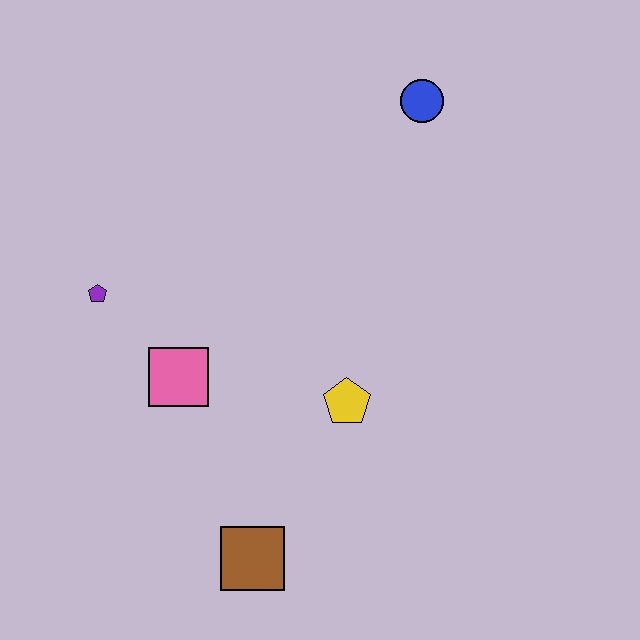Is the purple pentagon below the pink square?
No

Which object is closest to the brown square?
The yellow pentagon is closest to the brown square.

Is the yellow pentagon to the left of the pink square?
No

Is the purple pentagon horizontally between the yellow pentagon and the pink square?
No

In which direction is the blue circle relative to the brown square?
The blue circle is above the brown square.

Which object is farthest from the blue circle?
The brown square is farthest from the blue circle.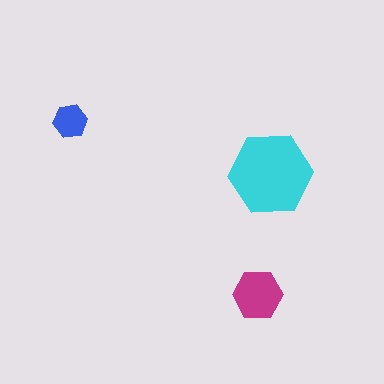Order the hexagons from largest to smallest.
the cyan one, the magenta one, the blue one.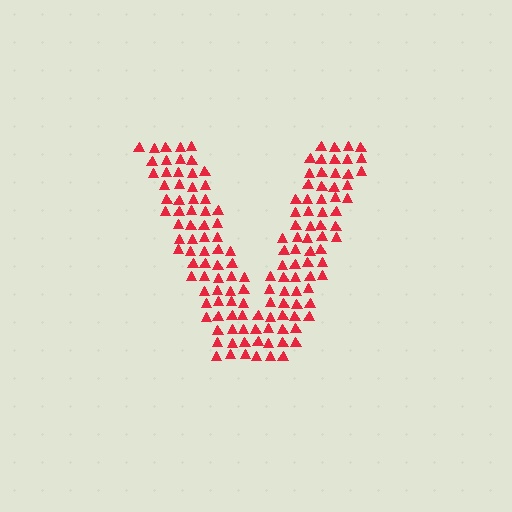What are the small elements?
The small elements are triangles.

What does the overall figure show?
The overall figure shows the letter V.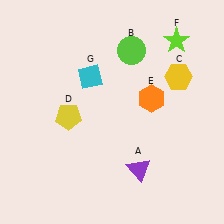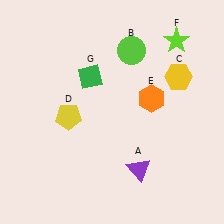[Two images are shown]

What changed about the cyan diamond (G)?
In Image 1, G is cyan. In Image 2, it changed to green.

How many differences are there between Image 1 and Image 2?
There is 1 difference between the two images.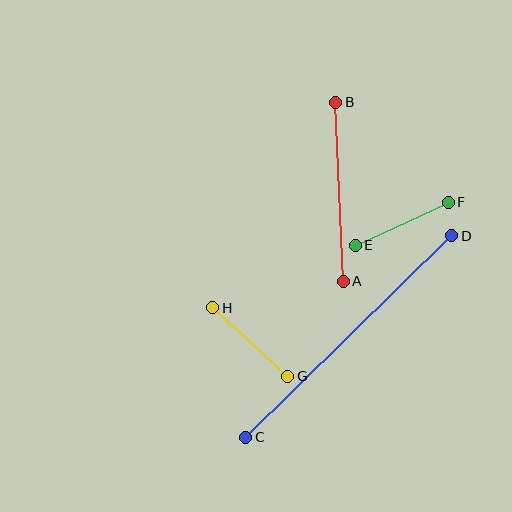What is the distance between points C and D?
The distance is approximately 288 pixels.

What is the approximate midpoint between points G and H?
The midpoint is at approximately (250, 342) pixels.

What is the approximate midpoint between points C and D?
The midpoint is at approximately (349, 337) pixels.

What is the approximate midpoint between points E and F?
The midpoint is at approximately (402, 224) pixels.